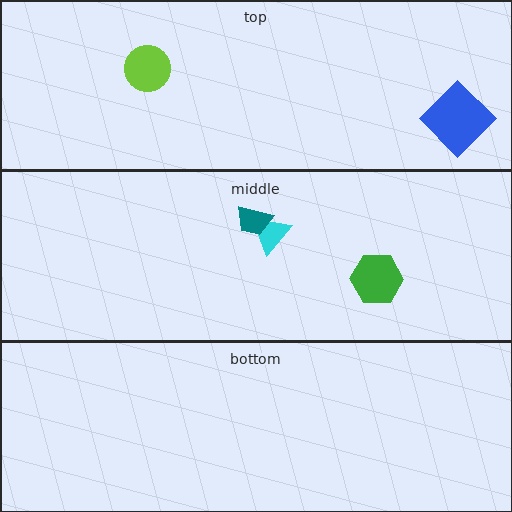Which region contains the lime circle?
The top region.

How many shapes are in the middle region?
3.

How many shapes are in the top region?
2.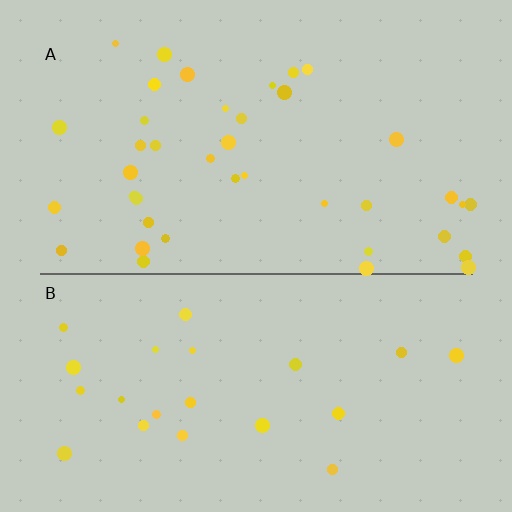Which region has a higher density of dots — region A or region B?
A (the top).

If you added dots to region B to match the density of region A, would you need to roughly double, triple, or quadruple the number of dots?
Approximately double.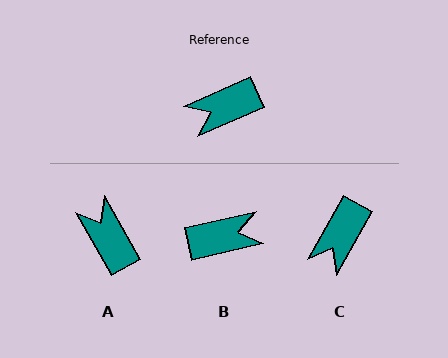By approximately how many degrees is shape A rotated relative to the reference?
Approximately 84 degrees clockwise.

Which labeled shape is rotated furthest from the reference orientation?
B, about 169 degrees away.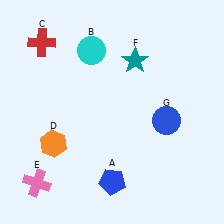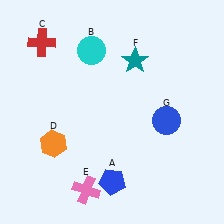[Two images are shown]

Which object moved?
The pink cross (E) moved right.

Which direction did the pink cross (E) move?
The pink cross (E) moved right.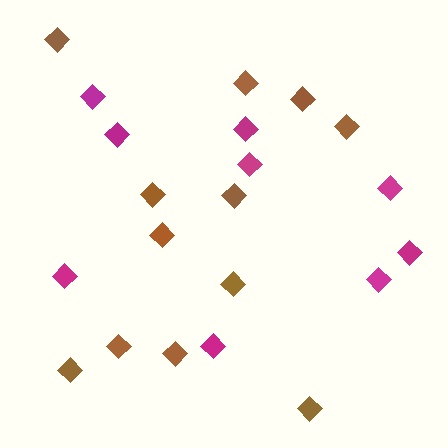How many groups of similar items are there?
There are 2 groups: one group of brown diamonds (12) and one group of magenta diamonds (9).